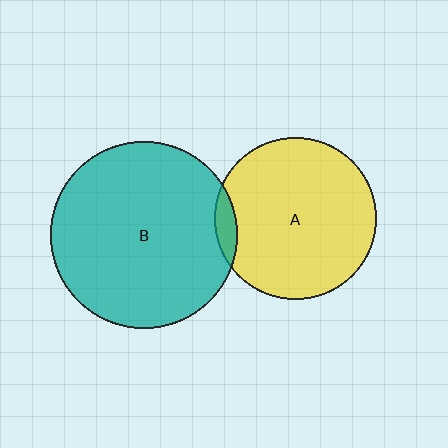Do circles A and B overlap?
Yes.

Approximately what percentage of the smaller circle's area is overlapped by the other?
Approximately 5%.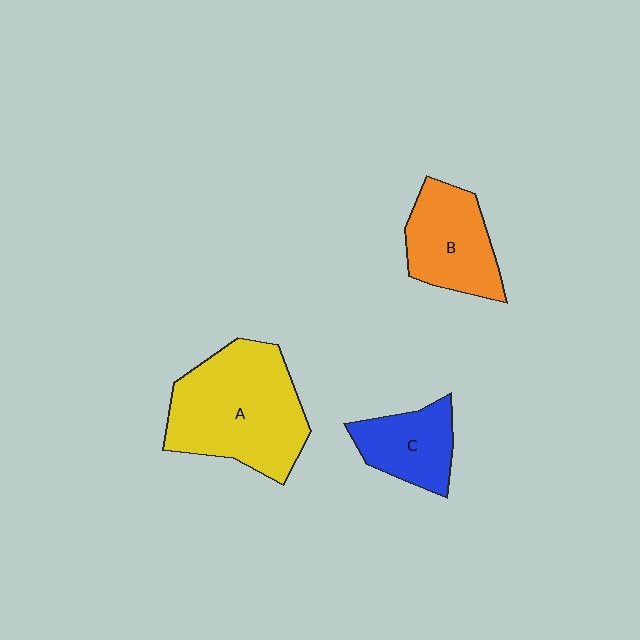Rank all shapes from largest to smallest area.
From largest to smallest: A (yellow), B (orange), C (blue).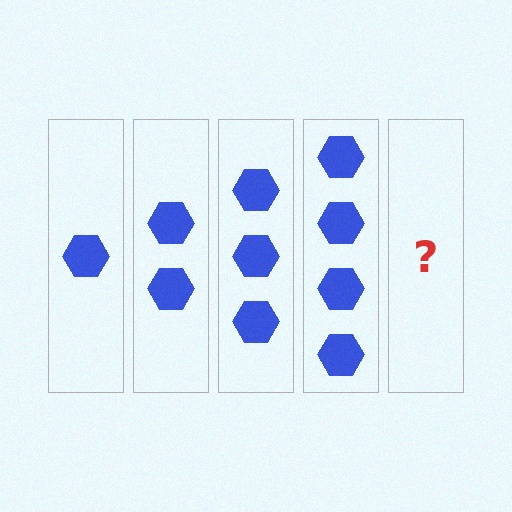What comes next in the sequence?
The next element should be 5 hexagons.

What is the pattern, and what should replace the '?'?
The pattern is that each step adds one more hexagon. The '?' should be 5 hexagons.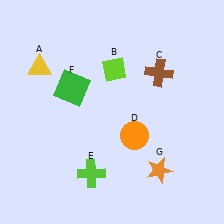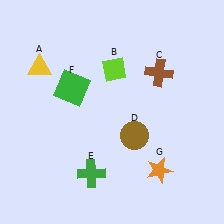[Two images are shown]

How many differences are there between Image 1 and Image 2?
There are 2 differences between the two images.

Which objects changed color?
D changed from orange to brown. E changed from lime to green.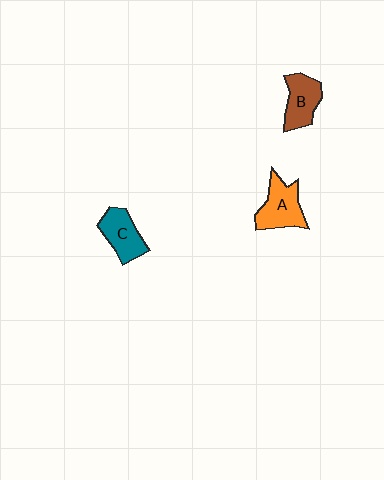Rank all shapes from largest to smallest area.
From largest to smallest: A (orange), C (teal), B (brown).